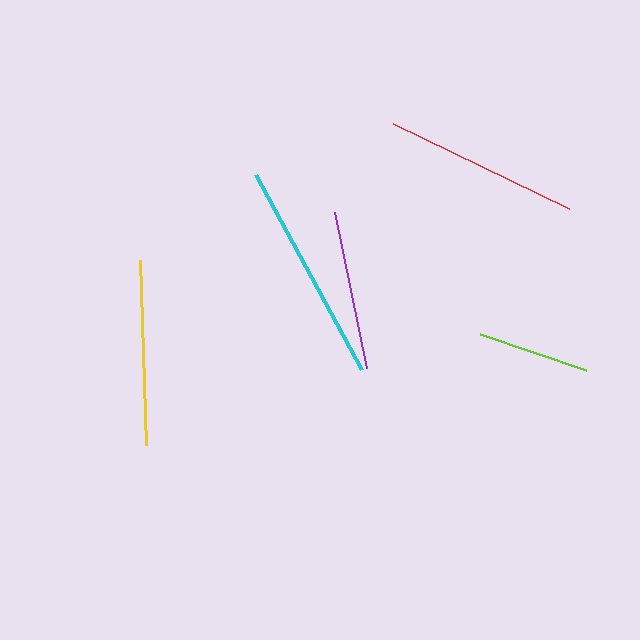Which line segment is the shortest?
The lime line is the shortest at approximately 111 pixels.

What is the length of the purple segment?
The purple segment is approximately 159 pixels long.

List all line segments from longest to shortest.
From longest to shortest: cyan, red, yellow, purple, lime.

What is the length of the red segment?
The red segment is approximately 196 pixels long.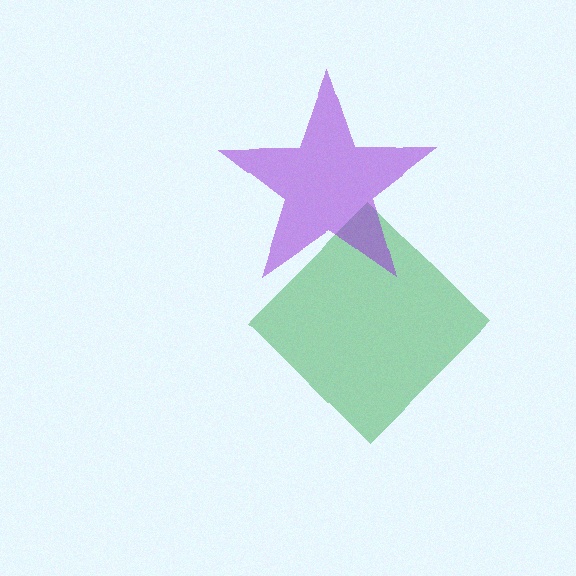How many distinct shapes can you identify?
There are 2 distinct shapes: a green diamond, a purple star.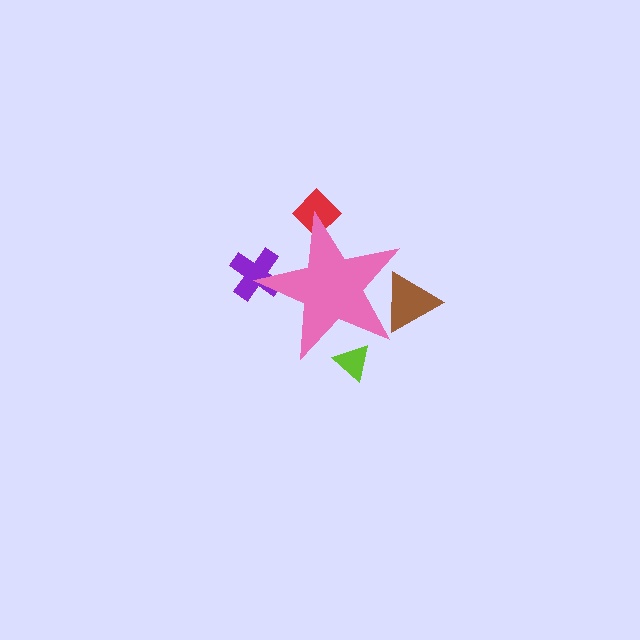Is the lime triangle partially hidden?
Yes, the lime triangle is partially hidden behind the pink star.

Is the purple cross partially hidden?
Yes, the purple cross is partially hidden behind the pink star.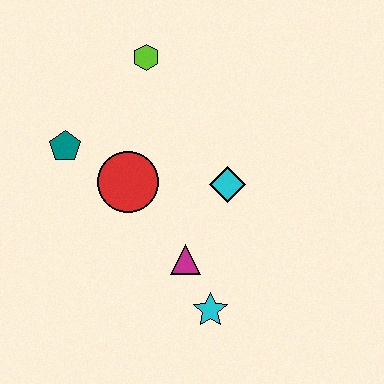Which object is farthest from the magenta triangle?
The lime hexagon is farthest from the magenta triangle.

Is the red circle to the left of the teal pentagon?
No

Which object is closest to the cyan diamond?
The magenta triangle is closest to the cyan diamond.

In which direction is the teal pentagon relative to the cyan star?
The teal pentagon is above the cyan star.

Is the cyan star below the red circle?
Yes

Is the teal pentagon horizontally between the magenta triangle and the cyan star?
No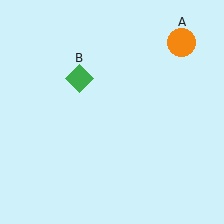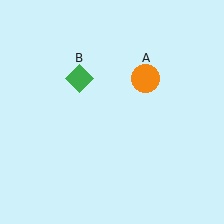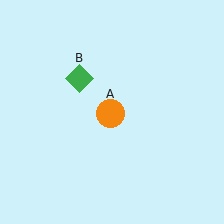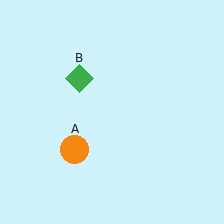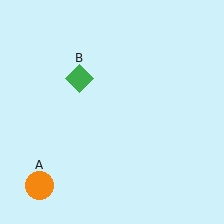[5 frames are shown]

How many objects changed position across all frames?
1 object changed position: orange circle (object A).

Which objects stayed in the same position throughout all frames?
Green diamond (object B) remained stationary.